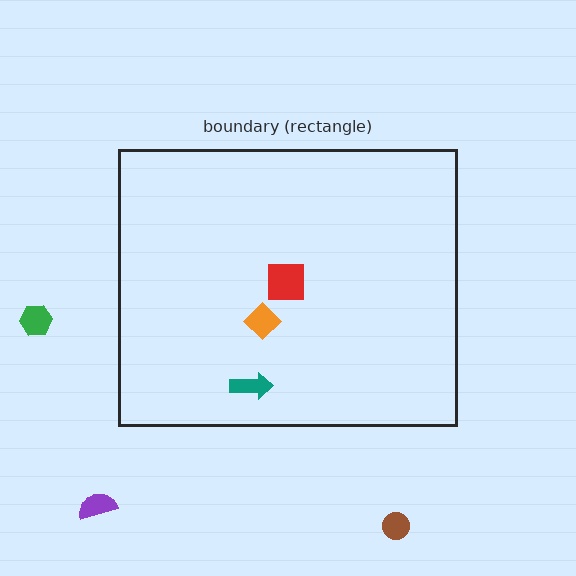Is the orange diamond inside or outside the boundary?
Inside.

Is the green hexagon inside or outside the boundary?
Outside.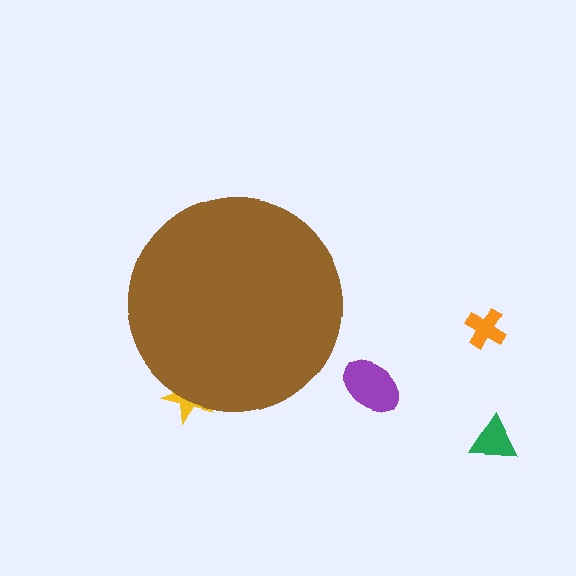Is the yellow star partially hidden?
Yes, the yellow star is partially hidden behind the brown circle.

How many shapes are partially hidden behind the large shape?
1 shape is partially hidden.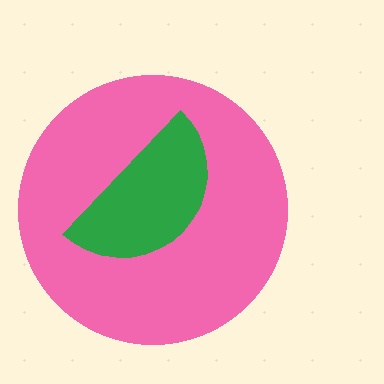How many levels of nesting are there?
2.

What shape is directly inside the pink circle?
The green semicircle.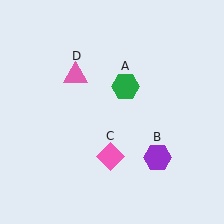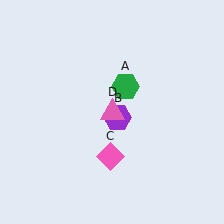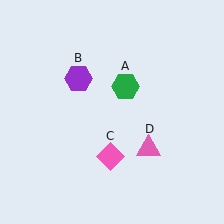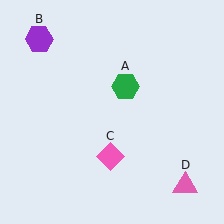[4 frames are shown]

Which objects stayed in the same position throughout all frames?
Green hexagon (object A) and pink diamond (object C) remained stationary.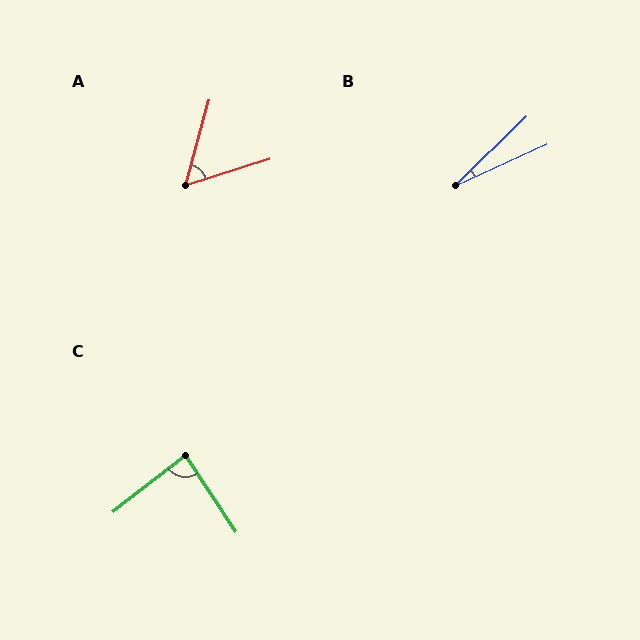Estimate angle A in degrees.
Approximately 57 degrees.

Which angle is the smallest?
B, at approximately 20 degrees.